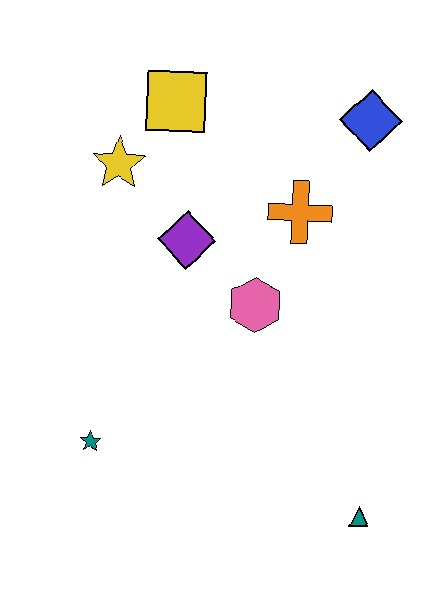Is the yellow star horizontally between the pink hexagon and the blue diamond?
No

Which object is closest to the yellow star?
The yellow square is closest to the yellow star.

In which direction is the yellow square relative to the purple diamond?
The yellow square is above the purple diamond.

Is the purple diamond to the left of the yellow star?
No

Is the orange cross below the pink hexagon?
No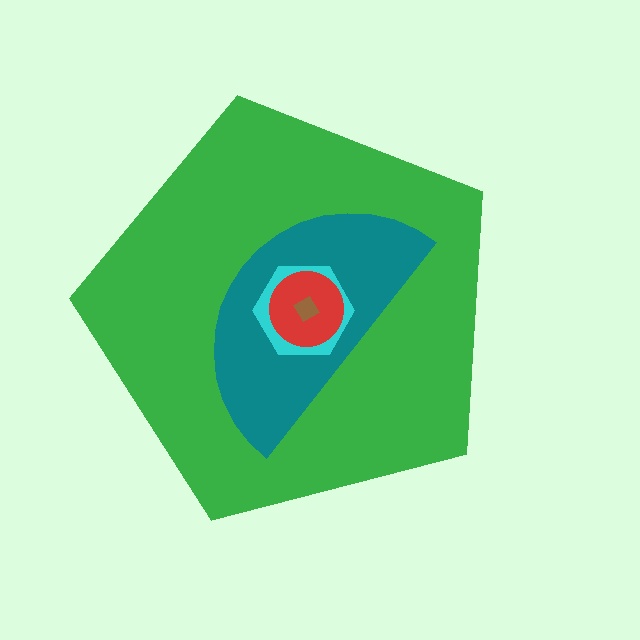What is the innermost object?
The brown diamond.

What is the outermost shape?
The green pentagon.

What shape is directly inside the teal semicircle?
The cyan hexagon.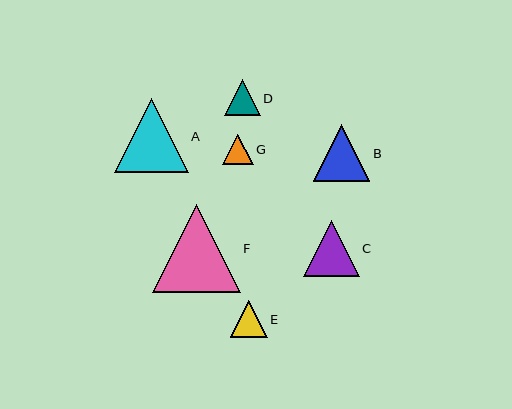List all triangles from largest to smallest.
From largest to smallest: F, A, B, C, E, D, G.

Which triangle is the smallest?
Triangle G is the smallest with a size of approximately 31 pixels.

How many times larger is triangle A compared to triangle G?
Triangle A is approximately 2.4 times the size of triangle G.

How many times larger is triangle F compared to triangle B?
Triangle F is approximately 1.5 times the size of triangle B.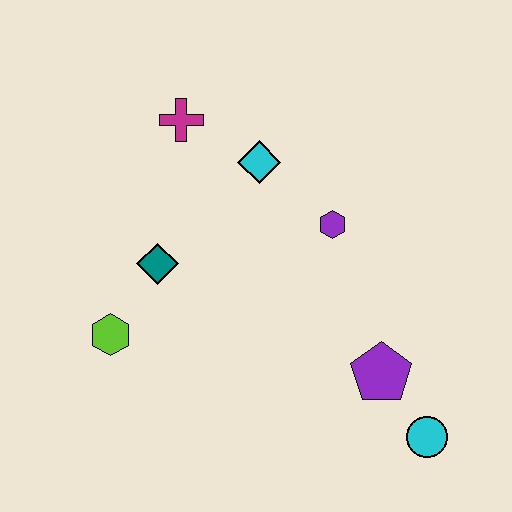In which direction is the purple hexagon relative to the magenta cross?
The purple hexagon is to the right of the magenta cross.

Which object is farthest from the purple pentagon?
The magenta cross is farthest from the purple pentagon.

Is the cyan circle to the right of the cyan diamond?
Yes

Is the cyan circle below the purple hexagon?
Yes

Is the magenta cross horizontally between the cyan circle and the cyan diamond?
No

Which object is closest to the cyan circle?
The purple pentagon is closest to the cyan circle.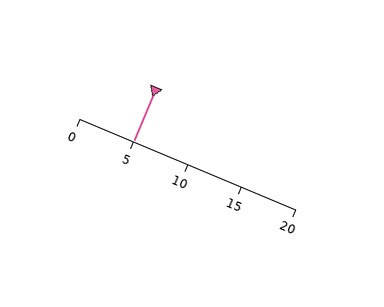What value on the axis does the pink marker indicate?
The marker indicates approximately 5.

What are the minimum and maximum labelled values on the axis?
The axis runs from 0 to 20.